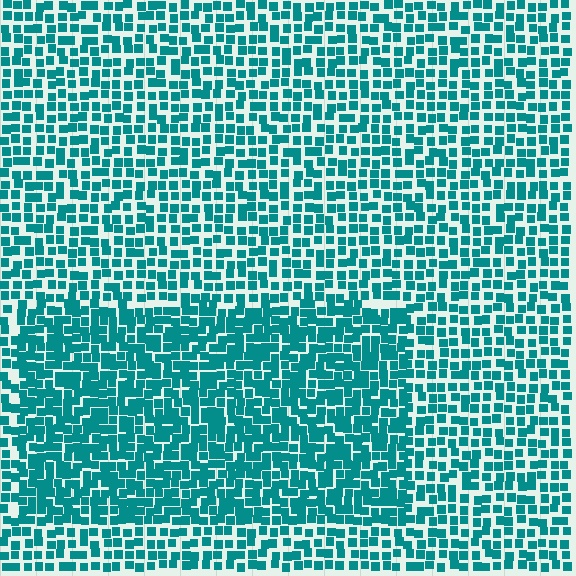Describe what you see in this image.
The image contains small teal elements arranged at two different densities. A rectangle-shaped region is visible where the elements are more densely packed than the surrounding area.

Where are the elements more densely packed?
The elements are more densely packed inside the rectangle boundary.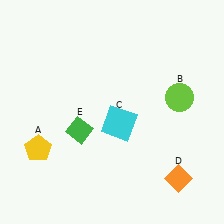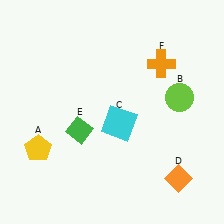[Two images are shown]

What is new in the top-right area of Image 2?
An orange cross (F) was added in the top-right area of Image 2.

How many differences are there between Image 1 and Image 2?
There is 1 difference between the two images.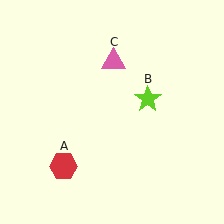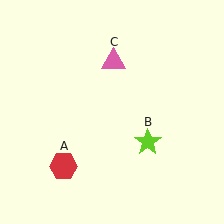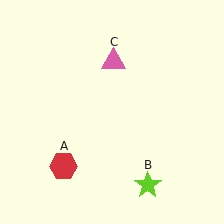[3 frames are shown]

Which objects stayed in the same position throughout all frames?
Red hexagon (object A) and pink triangle (object C) remained stationary.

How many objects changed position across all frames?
1 object changed position: lime star (object B).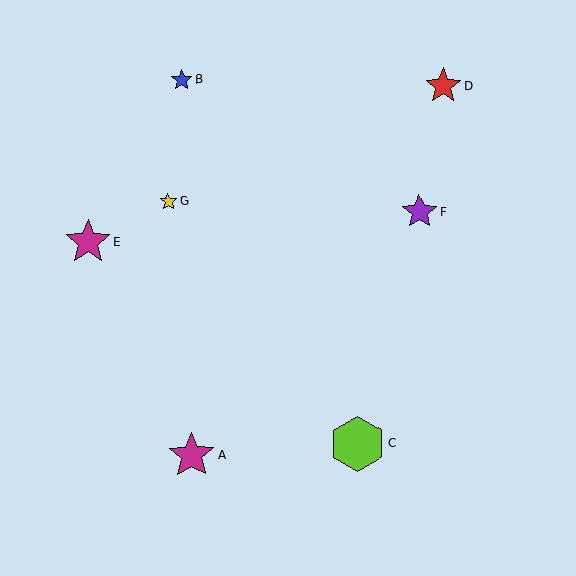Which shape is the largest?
The lime hexagon (labeled C) is the largest.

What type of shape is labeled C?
Shape C is a lime hexagon.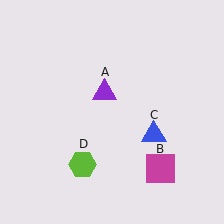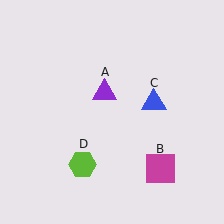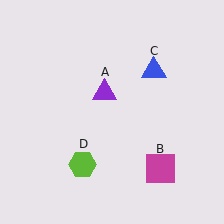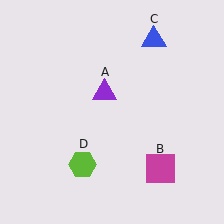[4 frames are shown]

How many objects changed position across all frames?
1 object changed position: blue triangle (object C).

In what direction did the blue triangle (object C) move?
The blue triangle (object C) moved up.